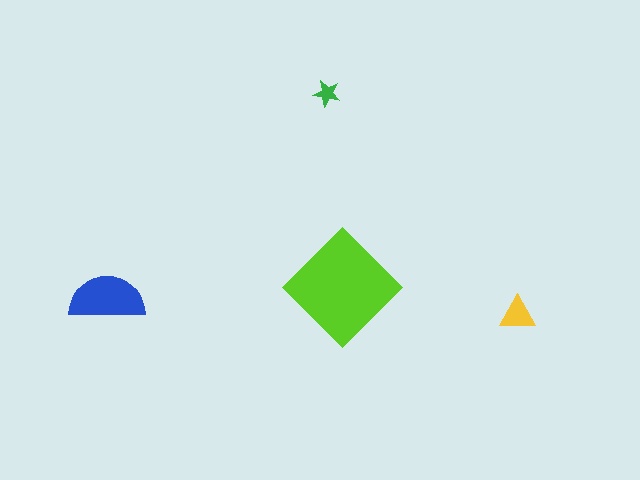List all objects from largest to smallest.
The lime diamond, the blue semicircle, the yellow triangle, the green star.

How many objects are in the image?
There are 4 objects in the image.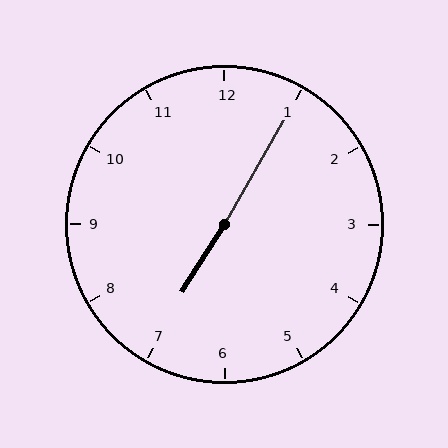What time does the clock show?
7:05.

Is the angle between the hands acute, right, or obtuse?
It is obtuse.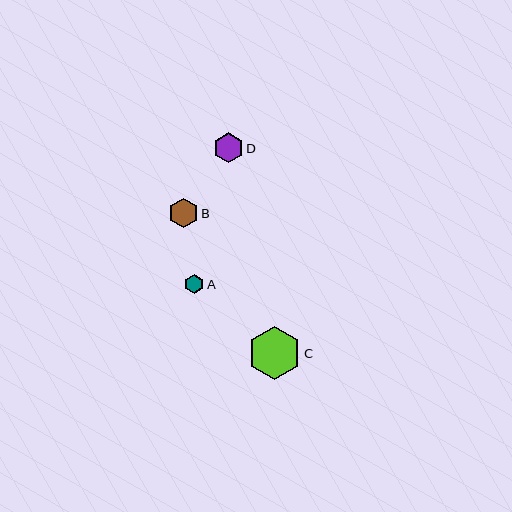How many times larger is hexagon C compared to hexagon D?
Hexagon C is approximately 1.8 times the size of hexagon D.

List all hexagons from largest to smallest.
From largest to smallest: C, D, B, A.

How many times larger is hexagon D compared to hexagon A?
Hexagon D is approximately 1.5 times the size of hexagon A.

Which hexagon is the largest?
Hexagon C is the largest with a size of approximately 53 pixels.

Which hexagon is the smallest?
Hexagon A is the smallest with a size of approximately 20 pixels.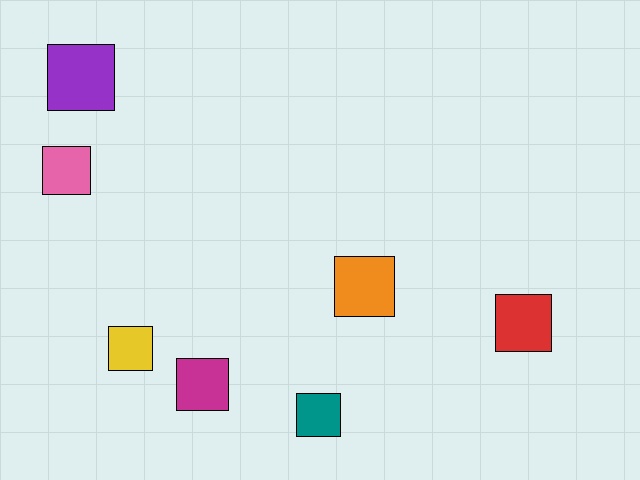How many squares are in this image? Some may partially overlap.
There are 7 squares.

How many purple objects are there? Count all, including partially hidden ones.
There is 1 purple object.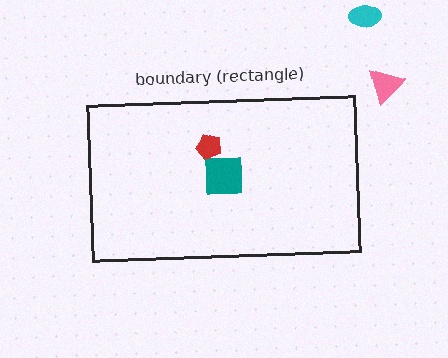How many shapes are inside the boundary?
2 inside, 2 outside.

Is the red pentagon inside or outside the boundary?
Inside.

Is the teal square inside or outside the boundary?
Inside.